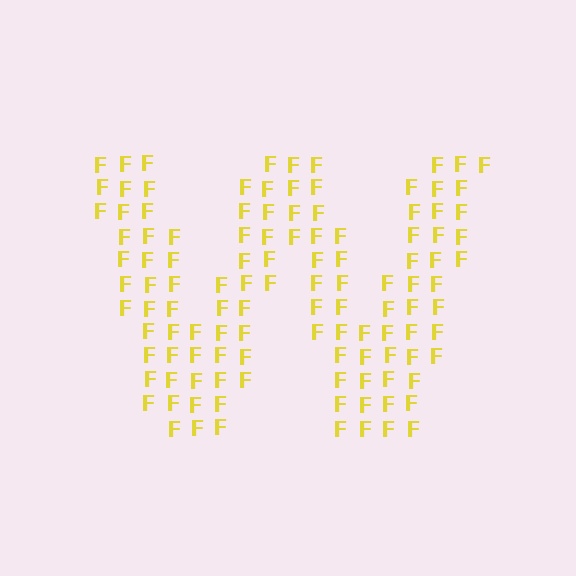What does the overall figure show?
The overall figure shows the letter W.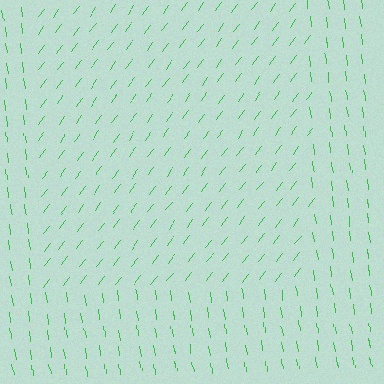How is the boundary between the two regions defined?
The boundary is defined purely by a change in line orientation (approximately 45 degrees difference). All lines are the same color and thickness.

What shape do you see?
I see a rectangle.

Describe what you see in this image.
The image is filled with small green line segments. A rectangle region in the image has lines oriented differently from the surrounding lines, creating a visible texture boundary.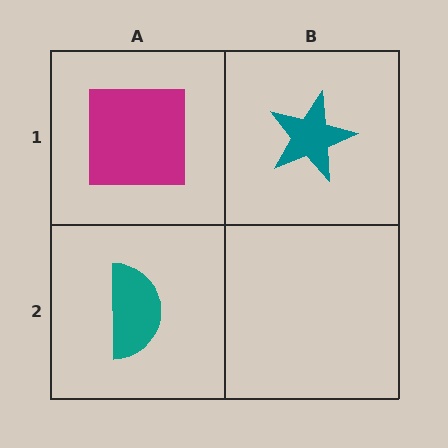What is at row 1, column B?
A teal star.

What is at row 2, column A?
A teal semicircle.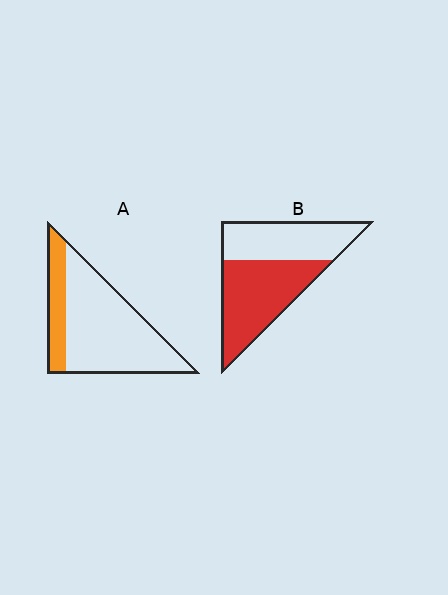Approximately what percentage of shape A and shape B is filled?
A is approximately 25% and B is approximately 55%.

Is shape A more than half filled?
No.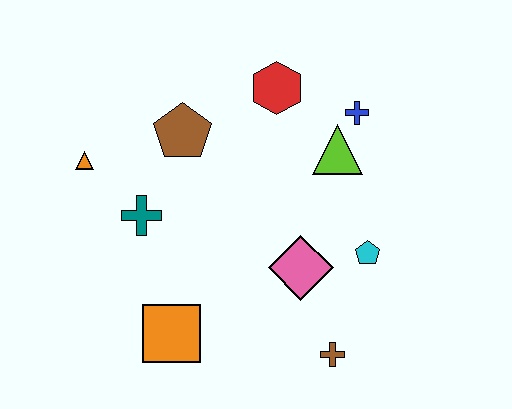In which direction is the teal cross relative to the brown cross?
The teal cross is to the left of the brown cross.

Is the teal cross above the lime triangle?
No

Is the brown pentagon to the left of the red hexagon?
Yes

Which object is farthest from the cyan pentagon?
The orange triangle is farthest from the cyan pentagon.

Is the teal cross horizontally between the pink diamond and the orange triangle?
Yes